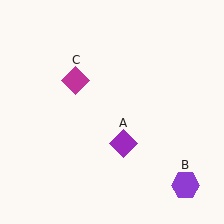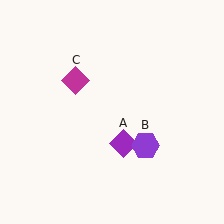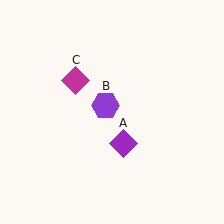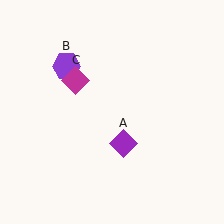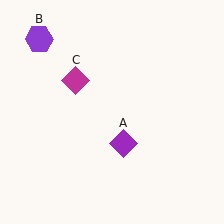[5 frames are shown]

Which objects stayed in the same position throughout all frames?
Purple diamond (object A) and magenta diamond (object C) remained stationary.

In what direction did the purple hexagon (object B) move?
The purple hexagon (object B) moved up and to the left.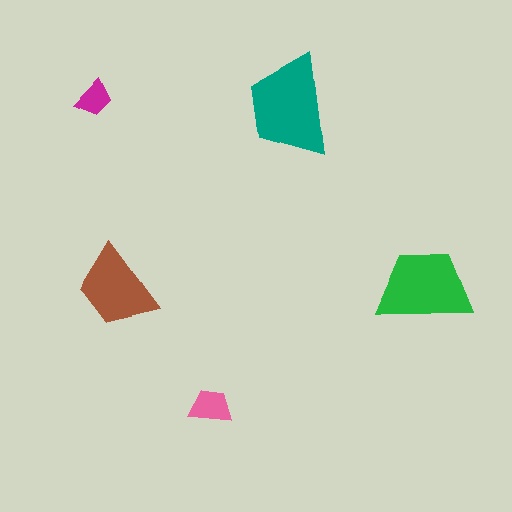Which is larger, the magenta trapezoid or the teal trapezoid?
The teal one.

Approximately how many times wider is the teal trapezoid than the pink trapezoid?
About 2.5 times wider.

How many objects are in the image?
There are 5 objects in the image.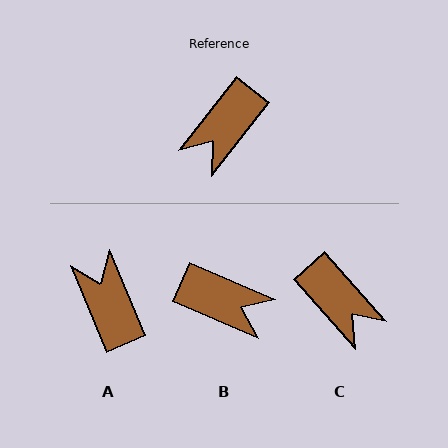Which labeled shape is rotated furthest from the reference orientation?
A, about 119 degrees away.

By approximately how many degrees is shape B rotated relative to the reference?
Approximately 105 degrees counter-clockwise.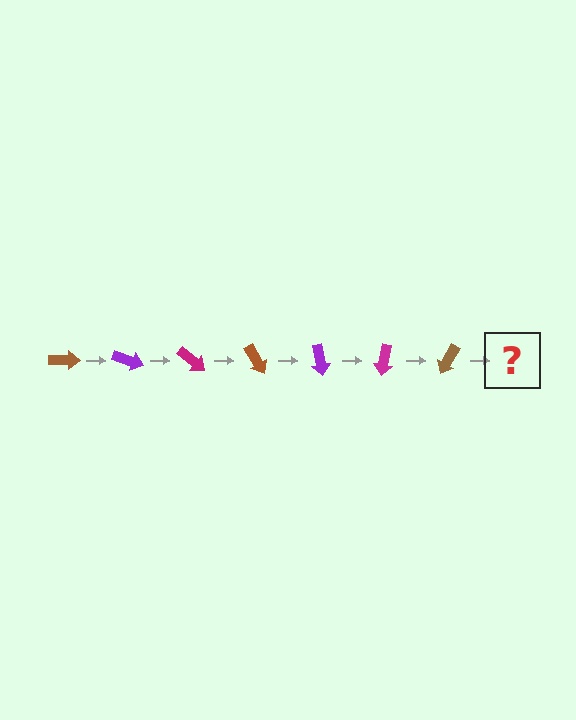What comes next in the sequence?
The next element should be a purple arrow, rotated 140 degrees from the start.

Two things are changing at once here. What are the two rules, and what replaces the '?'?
The two rules are that it rotates 20 degrees each step and the color cycles through brown, purple, and magenta. The '?' should be a purple arrow, rotated 140 degrees from the start.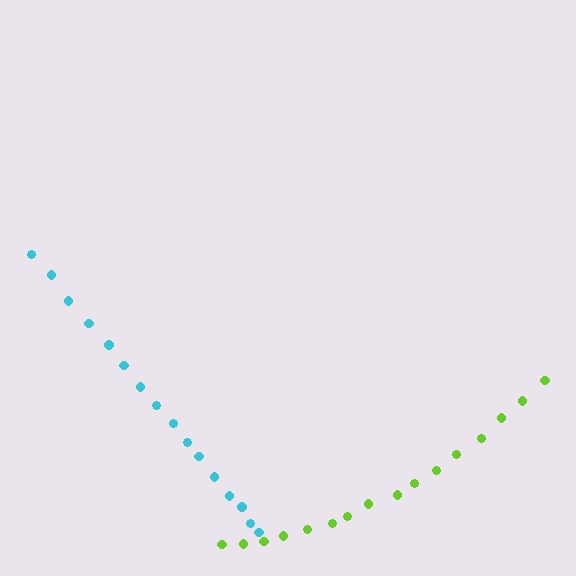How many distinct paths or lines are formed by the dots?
There are 2 distinct paths.